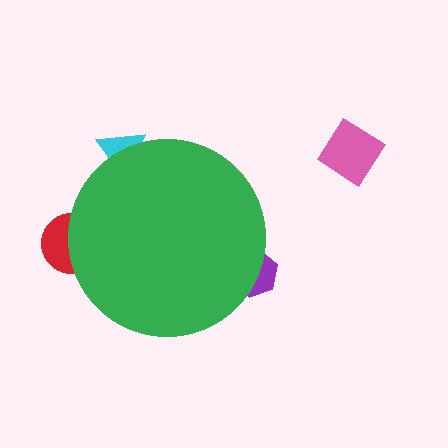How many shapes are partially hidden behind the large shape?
3 shapes are partially hidden.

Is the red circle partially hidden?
Yes, the red circle is partially hidden behind the green circle.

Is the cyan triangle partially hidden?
Yes, the cyan triangle is partially hidden behind the green circle.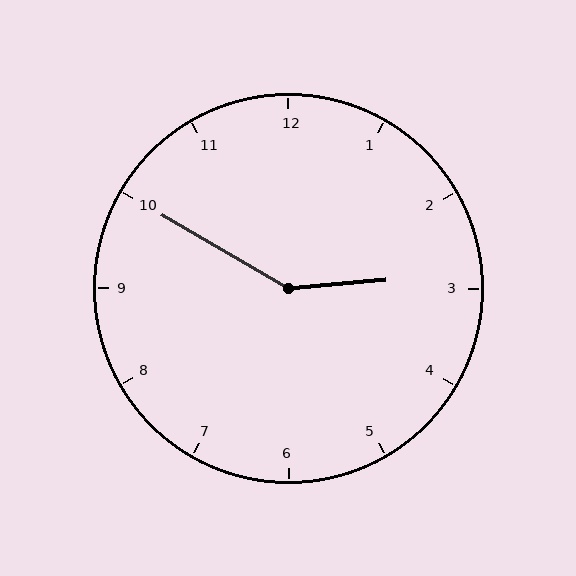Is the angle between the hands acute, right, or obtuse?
It is obtuse.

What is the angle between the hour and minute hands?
Approximately 145 degrees.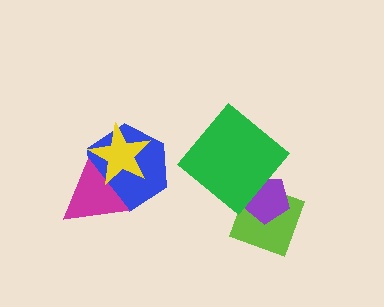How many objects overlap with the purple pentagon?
2 objects overlap with the purple pentagon.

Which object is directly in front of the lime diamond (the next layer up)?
The purple pentagon is directly in front of the lime diamond.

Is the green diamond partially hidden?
No, no other shape covers it.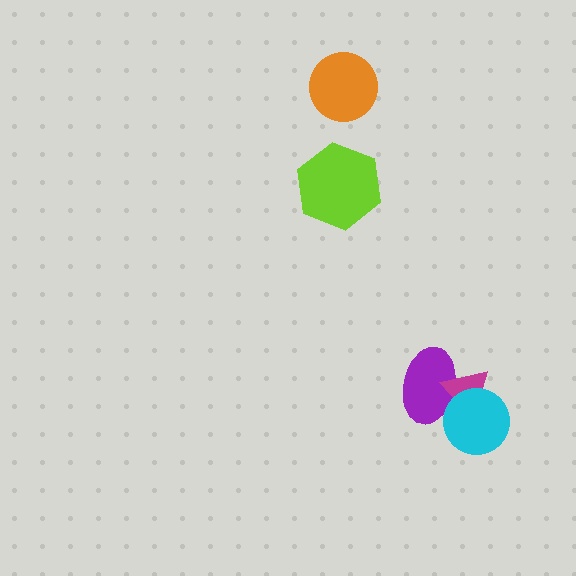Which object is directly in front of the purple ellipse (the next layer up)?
The magenta triangle is directly in front of the purple ellipse.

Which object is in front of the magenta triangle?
The cyan circle is in front of the magenta triangle.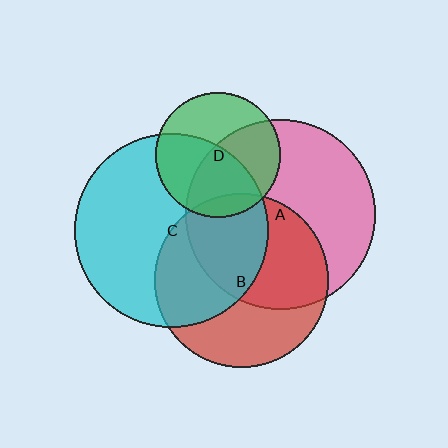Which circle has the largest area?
Circle C (cyan).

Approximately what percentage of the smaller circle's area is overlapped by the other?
Approximately 50%.